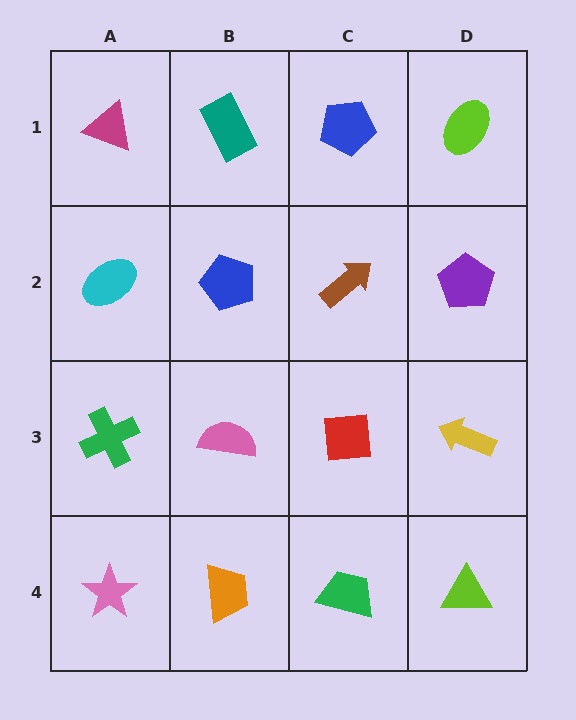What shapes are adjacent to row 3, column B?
A blue pentagon (row 2, column B), an orange trapezoid (row 4, column B), a green cross (row 3, column A), a red square (row 3, column C).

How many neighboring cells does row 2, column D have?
3.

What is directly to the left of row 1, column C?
A teal rectangle.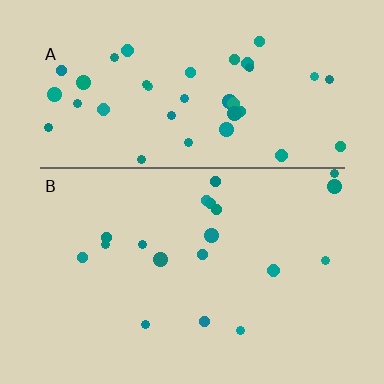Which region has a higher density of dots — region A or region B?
A (the top).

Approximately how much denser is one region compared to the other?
Approximately 2.2× — region A over region B.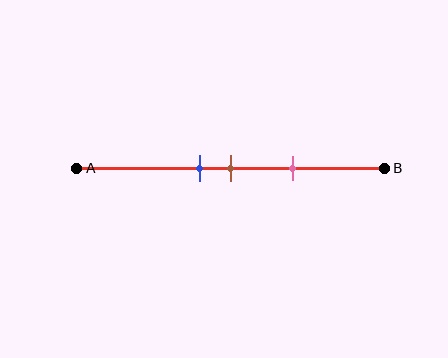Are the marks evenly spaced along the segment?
Yes, the marks are approximately evenly spaced.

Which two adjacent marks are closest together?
The blue and brown marks are the closest adjacent pair.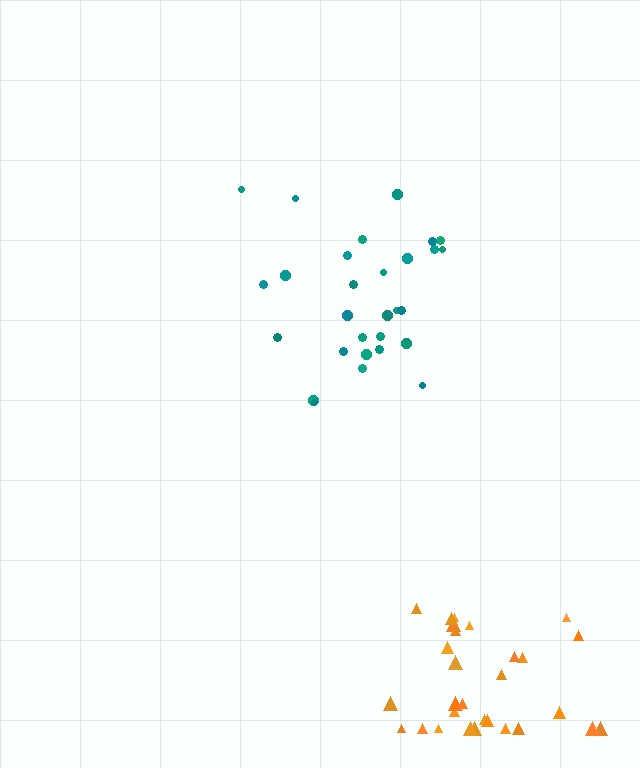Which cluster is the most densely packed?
Orange.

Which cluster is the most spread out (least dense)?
Teal.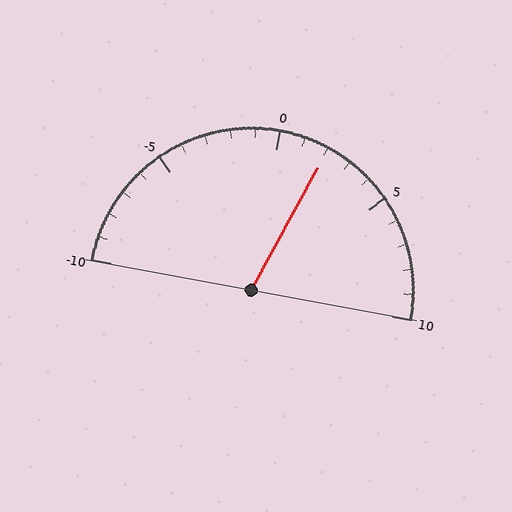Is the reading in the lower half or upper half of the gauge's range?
The reading is in the upper half of the range (-10 to 10).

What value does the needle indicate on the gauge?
The needle indicates approximately 2.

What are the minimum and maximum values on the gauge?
The gauge ranges from -10 to 10.